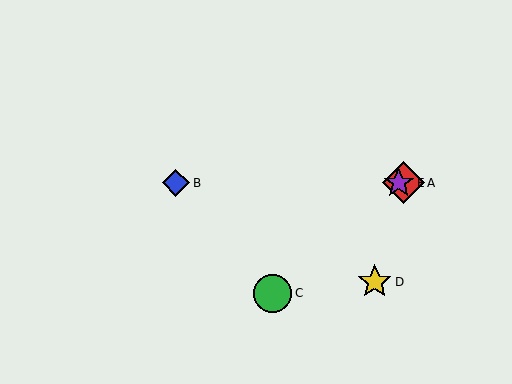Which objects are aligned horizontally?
Objects A, B, E are aligned horizontally.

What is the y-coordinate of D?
Object D is at y≈282.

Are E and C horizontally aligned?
No, E is at y≈183 and C is at y≈293.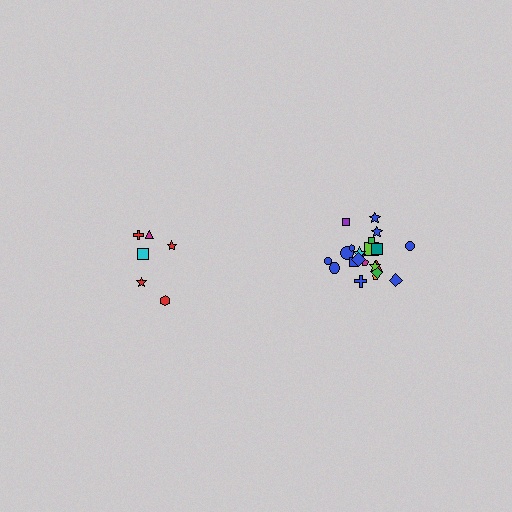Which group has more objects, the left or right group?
The right group.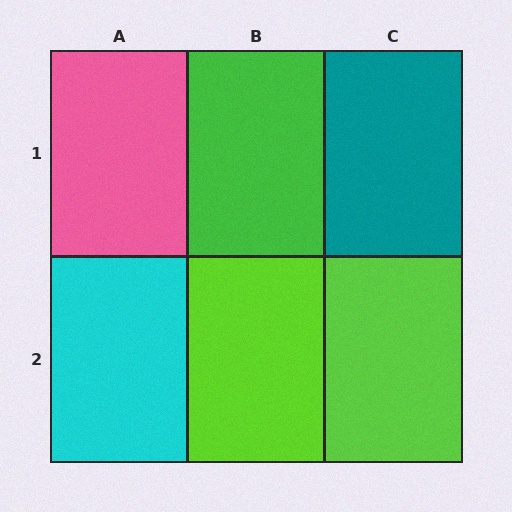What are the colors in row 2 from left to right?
Cyan, lime, lime.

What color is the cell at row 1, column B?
Green.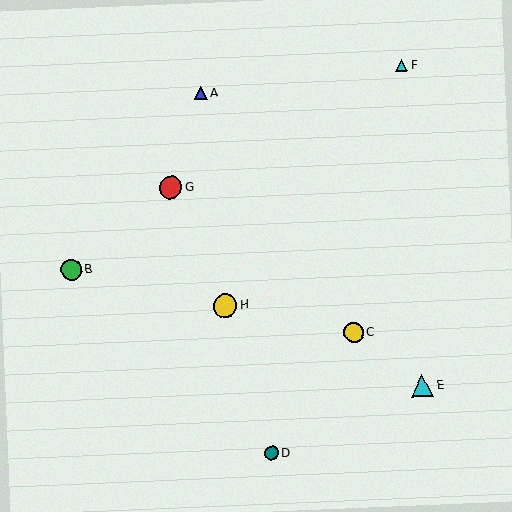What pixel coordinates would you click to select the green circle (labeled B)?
Click at (71, 270) to select the green circle B.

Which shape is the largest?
The yellow circle (labeled H) is the largest.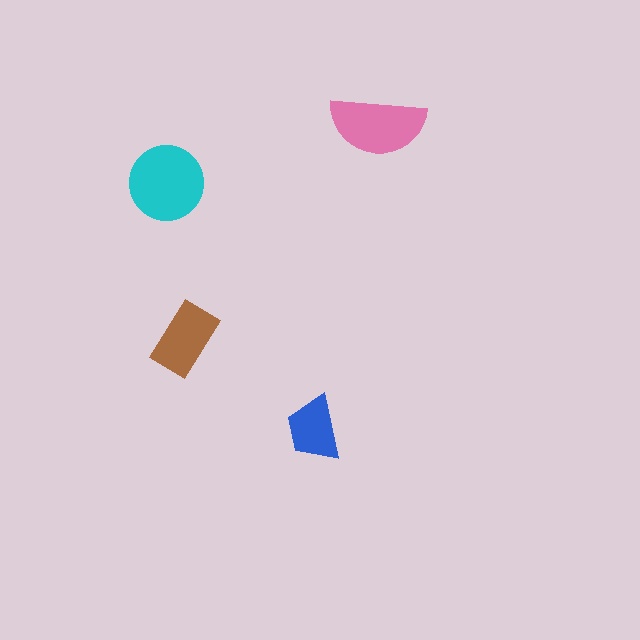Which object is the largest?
The cyan circle.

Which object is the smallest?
The blue trapezoid.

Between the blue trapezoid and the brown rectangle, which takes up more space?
The brown rectangle.